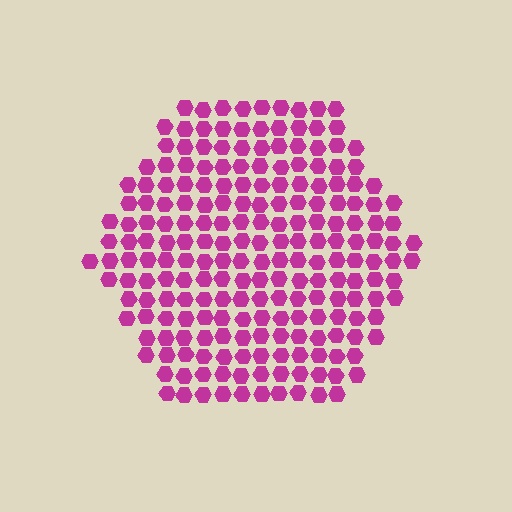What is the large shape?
The large shape is a hexagon.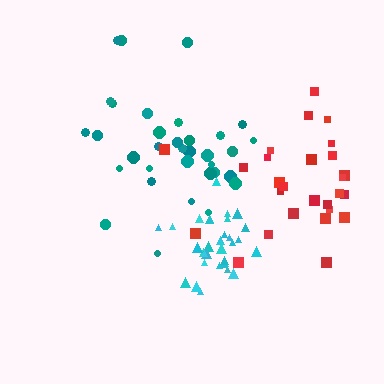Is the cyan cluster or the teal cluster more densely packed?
Cyan.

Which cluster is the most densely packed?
Cyan.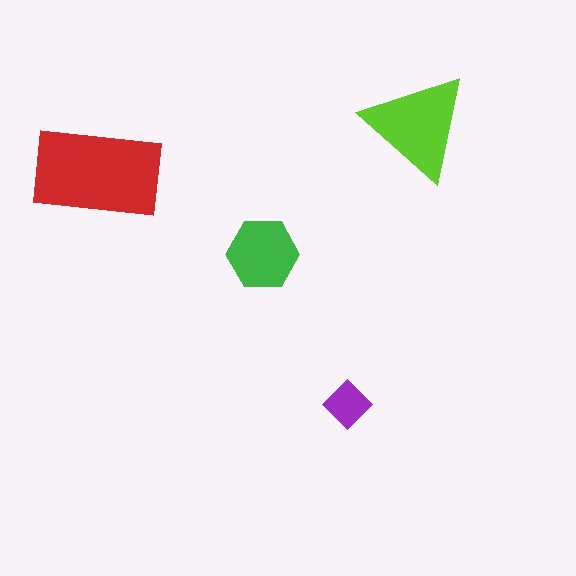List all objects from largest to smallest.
The red rectangle, the lime triangle, the green hexagon, the purple diamond.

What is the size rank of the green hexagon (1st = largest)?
3rd.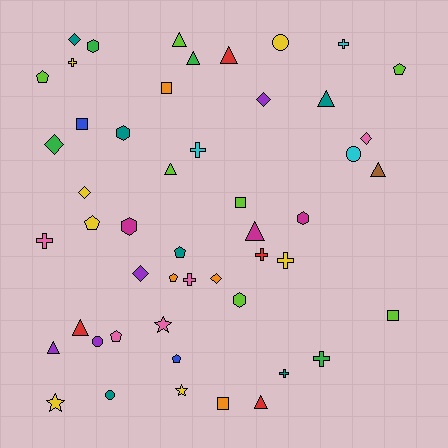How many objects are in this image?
There are 50 objects.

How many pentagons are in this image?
There are 7 pentagons.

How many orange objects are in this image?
There are 4 orange objects.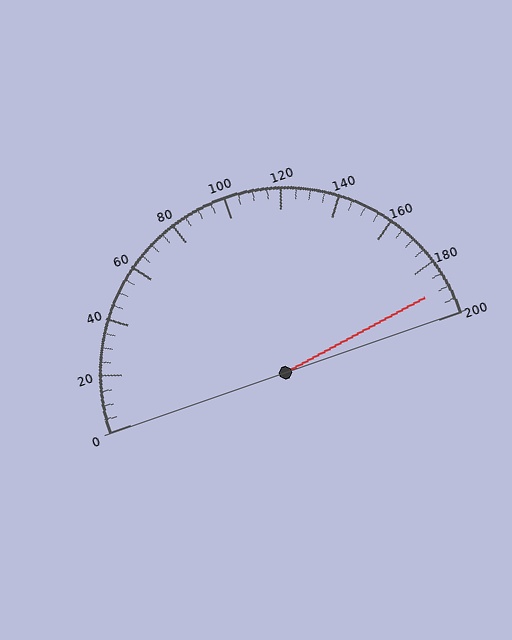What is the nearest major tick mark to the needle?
The nearest major tick mark is 200.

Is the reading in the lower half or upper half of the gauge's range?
The reading is in the upper half of the range (0 to 200).